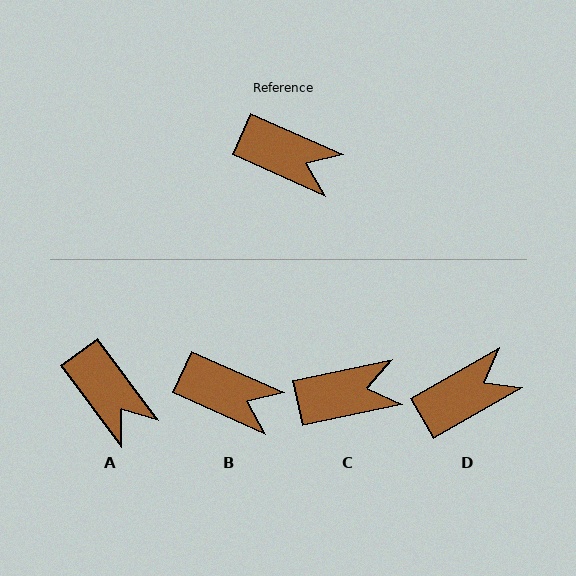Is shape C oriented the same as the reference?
No, it is off by about 36 degrees.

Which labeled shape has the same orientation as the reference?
B.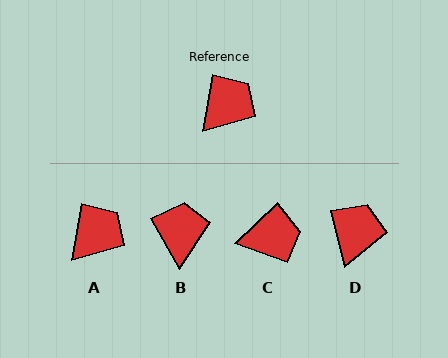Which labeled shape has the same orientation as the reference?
A.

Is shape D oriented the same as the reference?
No, it is off by about 23 degrees.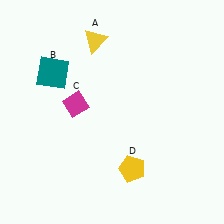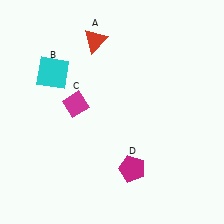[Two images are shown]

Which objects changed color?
A changed from yellow to red. B changed from teal to cyan. D changed from yellow to magenta.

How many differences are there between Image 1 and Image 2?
There are 3 differences between the two images.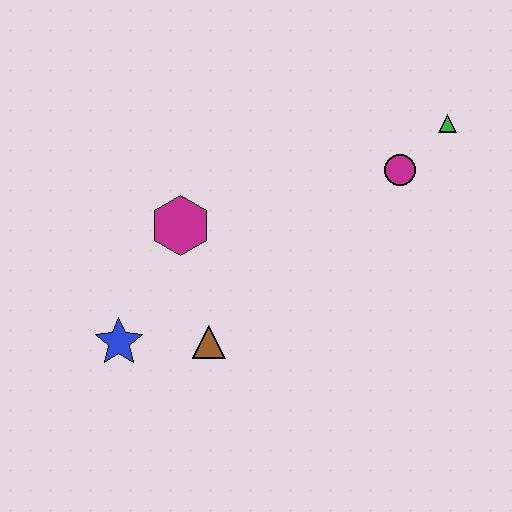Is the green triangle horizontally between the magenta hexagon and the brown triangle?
No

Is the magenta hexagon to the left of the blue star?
No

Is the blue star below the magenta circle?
Yes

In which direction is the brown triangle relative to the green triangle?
The brown triangle is to the left of the green triangle.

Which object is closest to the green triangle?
The magenta circle is closest to the green triangle.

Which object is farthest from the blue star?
The green triangle is farthest from the blue star.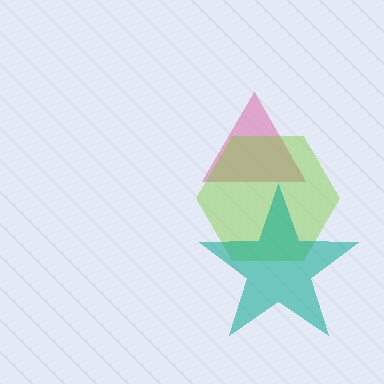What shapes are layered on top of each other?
The layered shapes are: a pink triangle, a lime hexagon, a teal star.